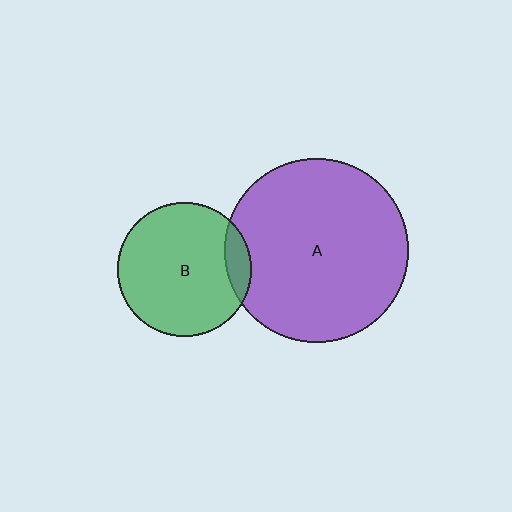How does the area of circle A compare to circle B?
Approximately 1.9 times.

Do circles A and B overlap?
Yes.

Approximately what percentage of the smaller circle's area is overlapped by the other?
Approximately 10%.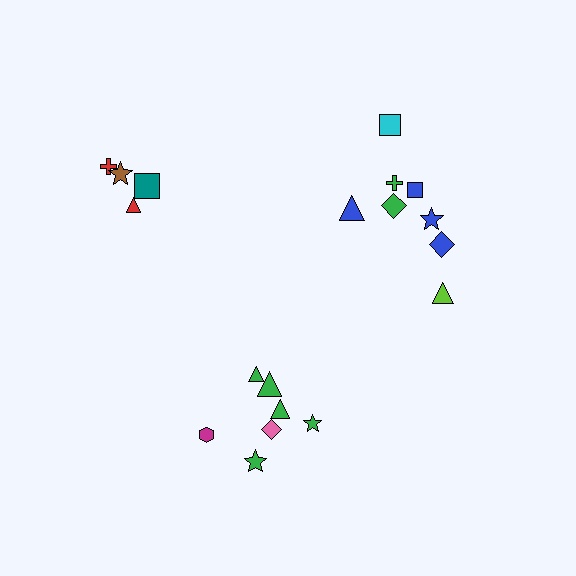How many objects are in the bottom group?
There are 7 objects.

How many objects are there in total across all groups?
There are 19 objects.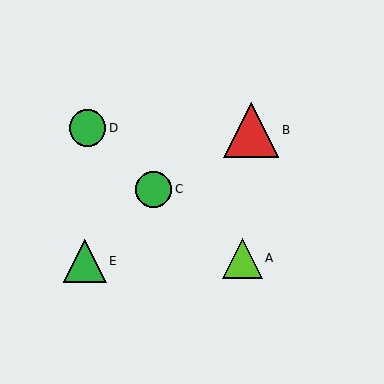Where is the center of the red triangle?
The center of the red triangle is at (251, 130).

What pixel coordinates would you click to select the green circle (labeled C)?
Click at (153, 189) to select the green circle C.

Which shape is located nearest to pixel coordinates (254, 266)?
The lime triangle (labeled A) at (242, 258) is nearest to that location.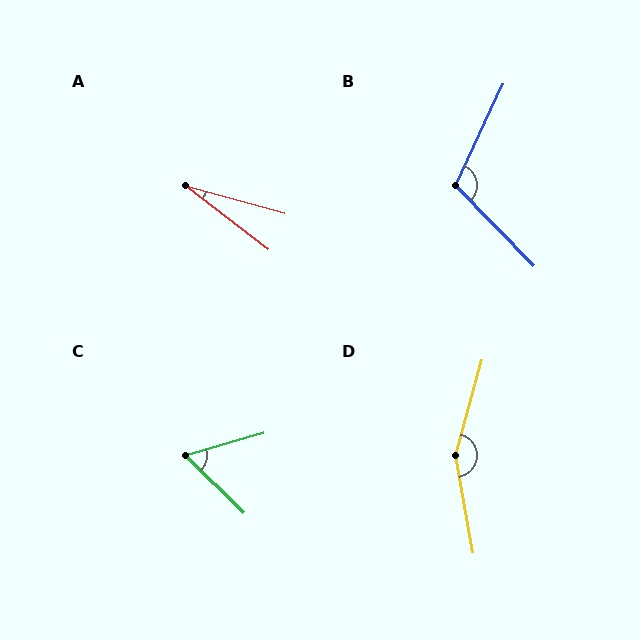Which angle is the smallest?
A, at approximately 22 degrees.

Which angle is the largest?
D, at approximately 155 degrees.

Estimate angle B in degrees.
Approximately 111 degrees.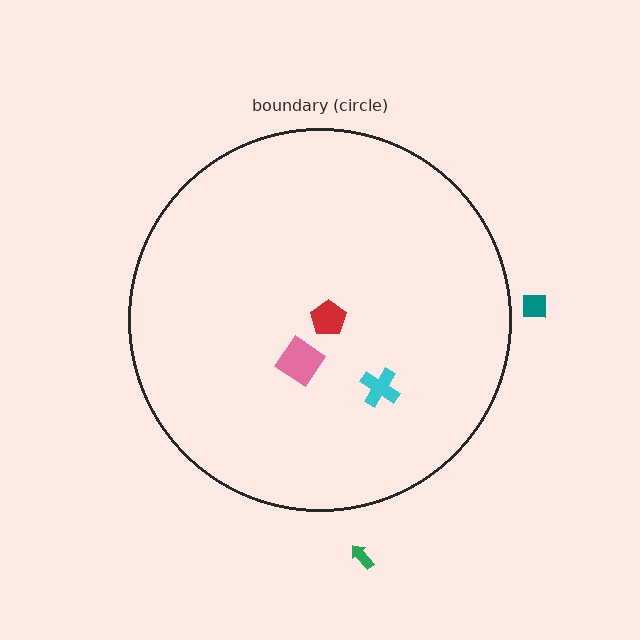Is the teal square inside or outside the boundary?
Outside.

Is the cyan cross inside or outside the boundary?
Inside.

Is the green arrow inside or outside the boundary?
Outside.